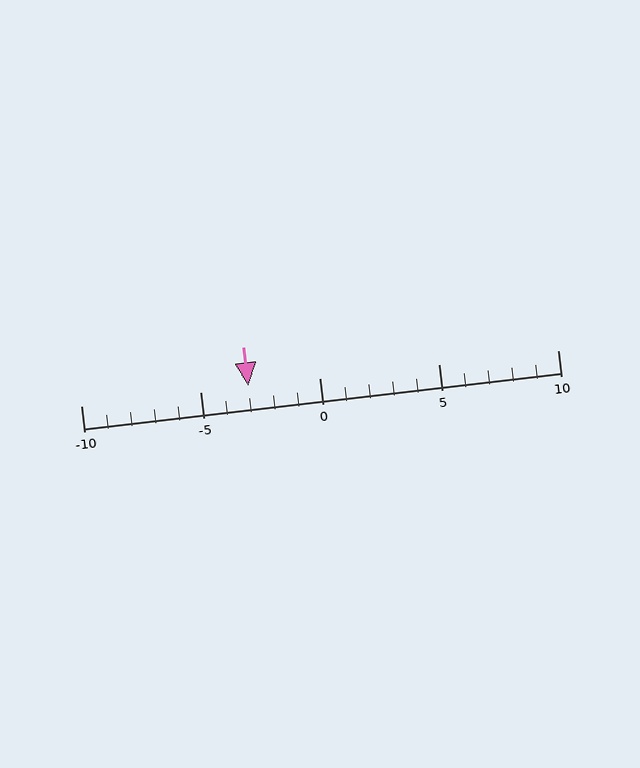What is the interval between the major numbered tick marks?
The major tick marks are spaced 5 units apart.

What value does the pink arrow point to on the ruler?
The pink arrow points to approximately -3.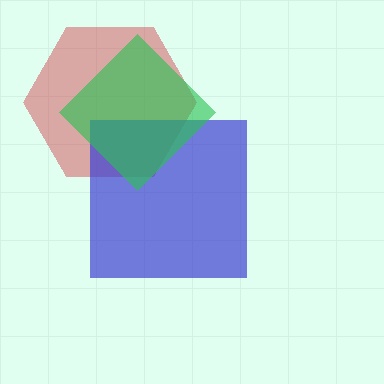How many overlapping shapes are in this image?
There are 3 overlapping shapes in the image.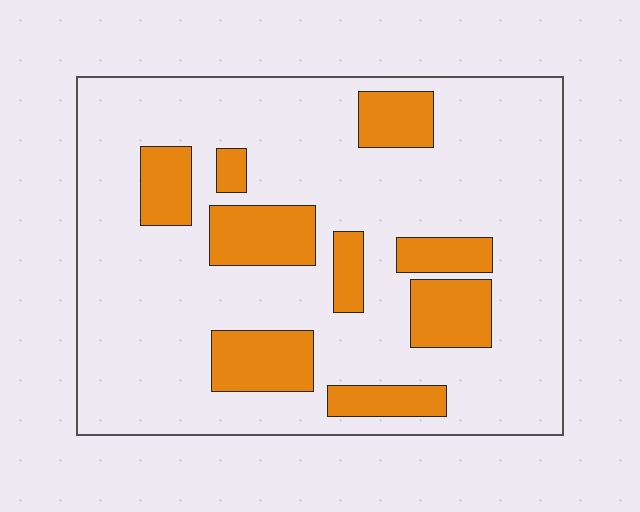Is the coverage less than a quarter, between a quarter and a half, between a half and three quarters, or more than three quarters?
Less than a quarter.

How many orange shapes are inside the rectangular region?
9.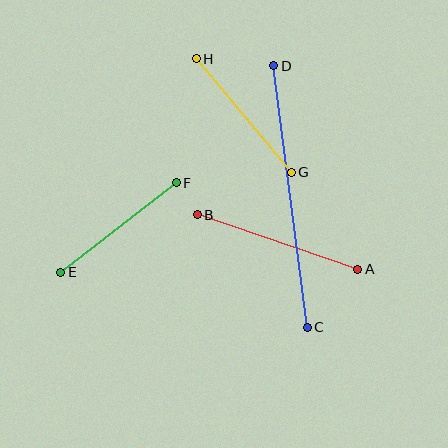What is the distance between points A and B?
The distance is approximately 170 pixels.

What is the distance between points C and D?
The distance is approximately 264 pixels.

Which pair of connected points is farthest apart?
Points C and D are farthest apart.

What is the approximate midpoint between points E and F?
The midpoint is at approximately (118, 228) pixels.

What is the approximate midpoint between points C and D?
The midpoint is at approximately (291, 196) pixels.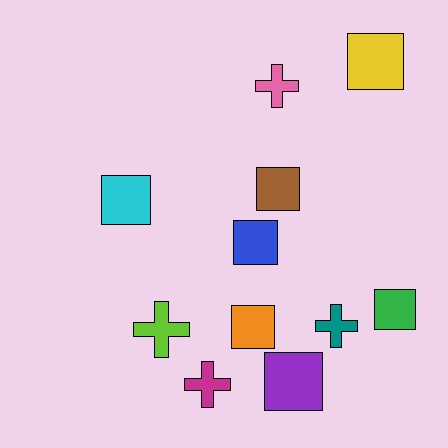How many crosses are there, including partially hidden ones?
There are 4 crosses.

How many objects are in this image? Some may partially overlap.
There are 11 objects.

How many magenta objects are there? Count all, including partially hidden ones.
There is 1 magenta object.